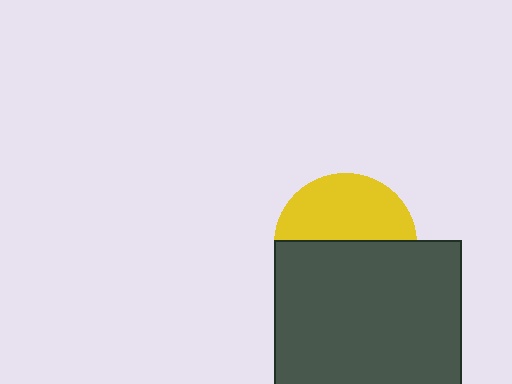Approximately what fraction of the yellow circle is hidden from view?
Roughly 54% of the yellow circle is hidden behind the dark gray square.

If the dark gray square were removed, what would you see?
You would see the complete yellow circle.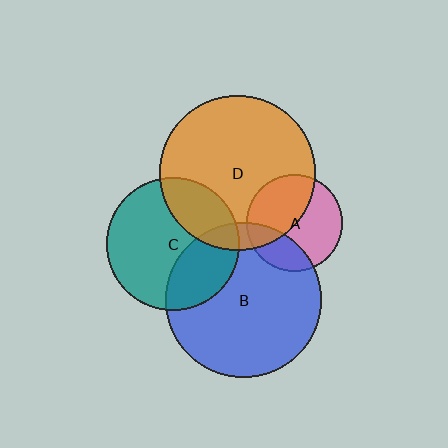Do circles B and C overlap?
Yes.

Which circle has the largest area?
Circle D (orange).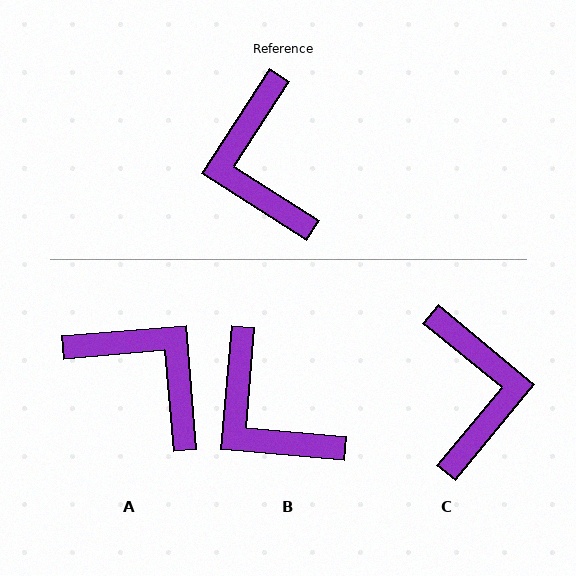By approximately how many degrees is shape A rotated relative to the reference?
Approximately 143 degrees clockwise.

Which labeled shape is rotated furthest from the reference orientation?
C, about 173 degrees away.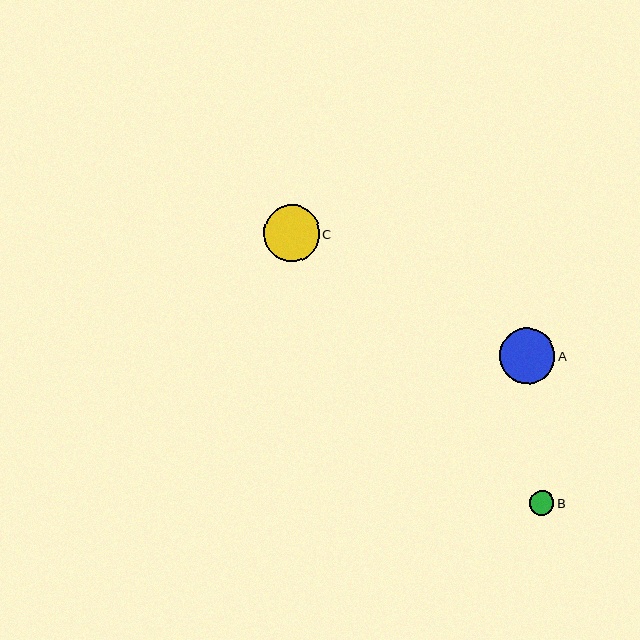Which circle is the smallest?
Circle B is the smallest with a size of approximately 24 pixels.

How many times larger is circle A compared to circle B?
Circle A is approximately 2.3 times the size of circle B.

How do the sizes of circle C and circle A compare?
Circle C and circle A are approximately the same size.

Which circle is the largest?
Circle C is the largest with a size of approximately 56 pixels.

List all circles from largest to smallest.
From largest to smallest: C, A, B.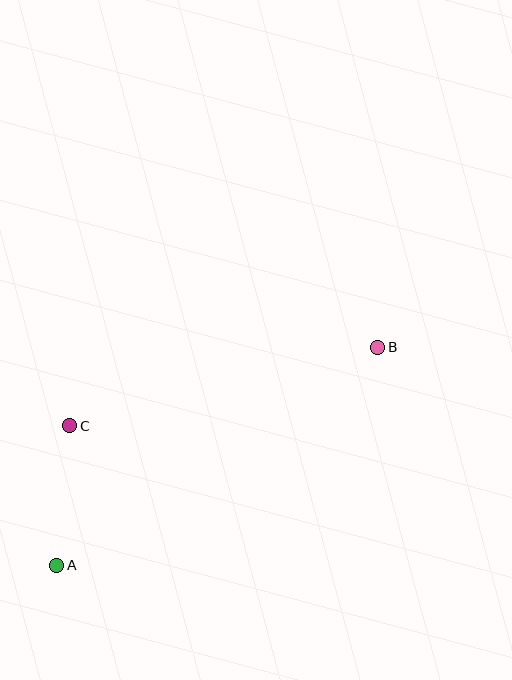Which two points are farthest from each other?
Points A and B are farthest from each other.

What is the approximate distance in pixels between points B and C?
The distance between B and C is approximately 318 pixels.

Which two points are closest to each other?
Points A and C are closest to each other.